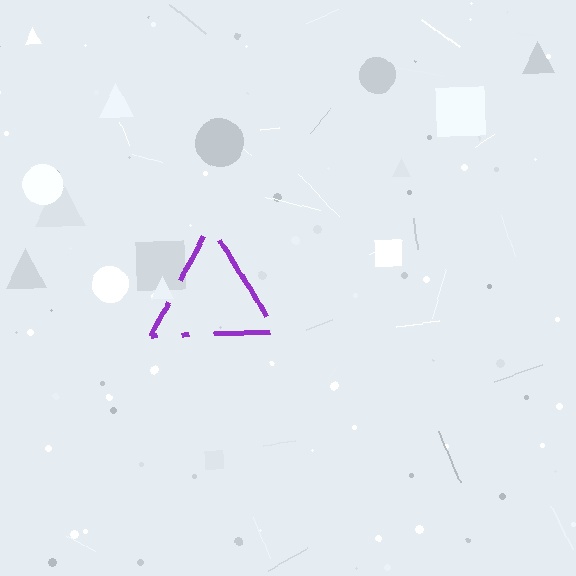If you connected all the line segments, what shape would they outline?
They would outline a triangle.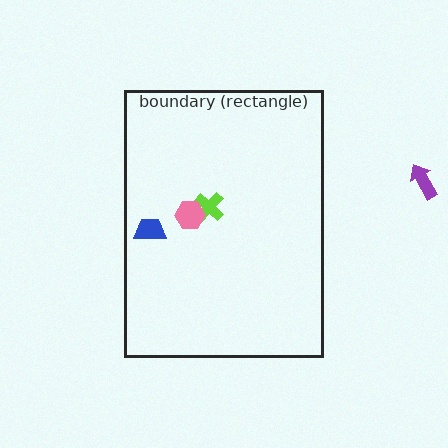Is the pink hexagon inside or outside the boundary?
Inside.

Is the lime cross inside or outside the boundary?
Inside.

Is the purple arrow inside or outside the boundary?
Outside.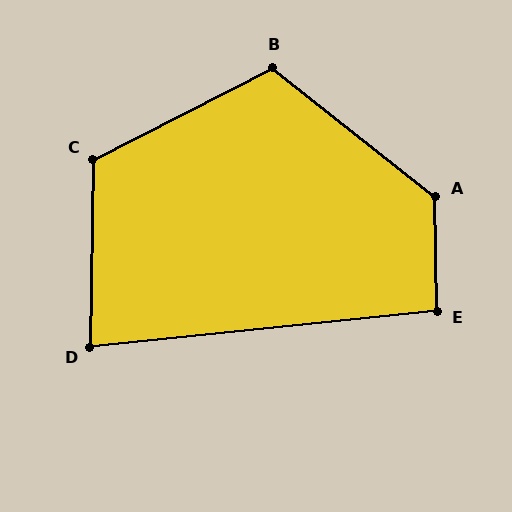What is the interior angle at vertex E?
Approximately 95 degrees (obtuse).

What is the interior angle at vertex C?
Approximately 118 degrees (obtuse).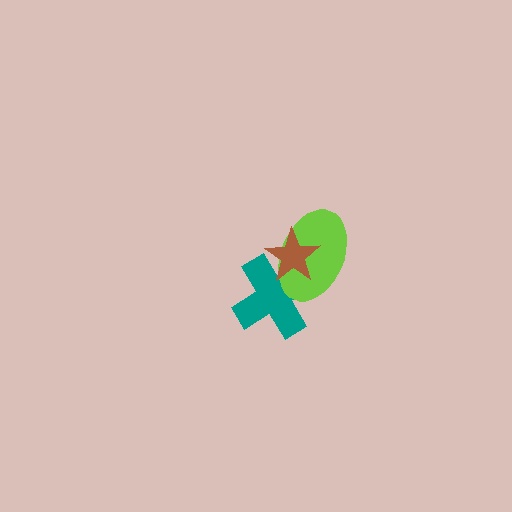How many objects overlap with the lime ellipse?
2 objects overlap with the lime ellipse.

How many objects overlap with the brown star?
2 objects overlap with the brown star.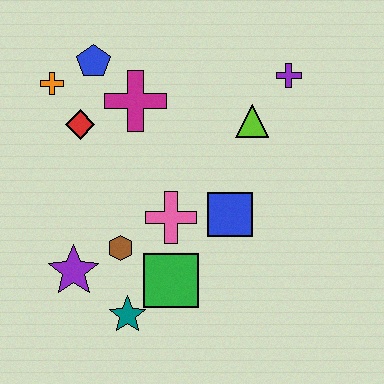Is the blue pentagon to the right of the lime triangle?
No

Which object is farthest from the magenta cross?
The teal star is farthest from the magenta cross.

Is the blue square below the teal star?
No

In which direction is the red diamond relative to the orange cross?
The red diamond is below the orange cross.